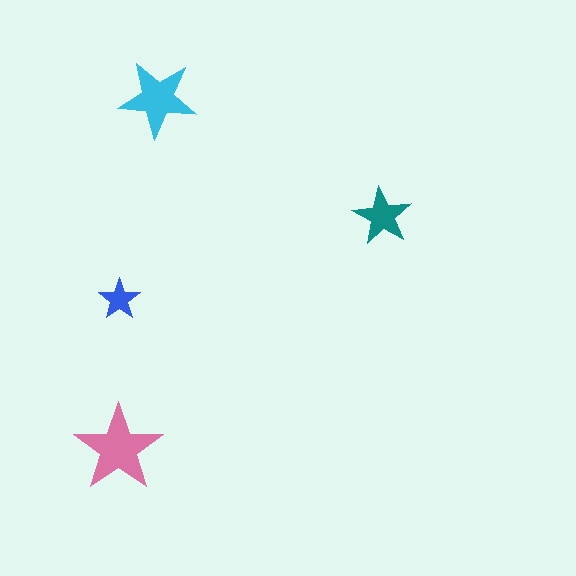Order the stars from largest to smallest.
the pink one, the cyan one, the teal one, the blue one.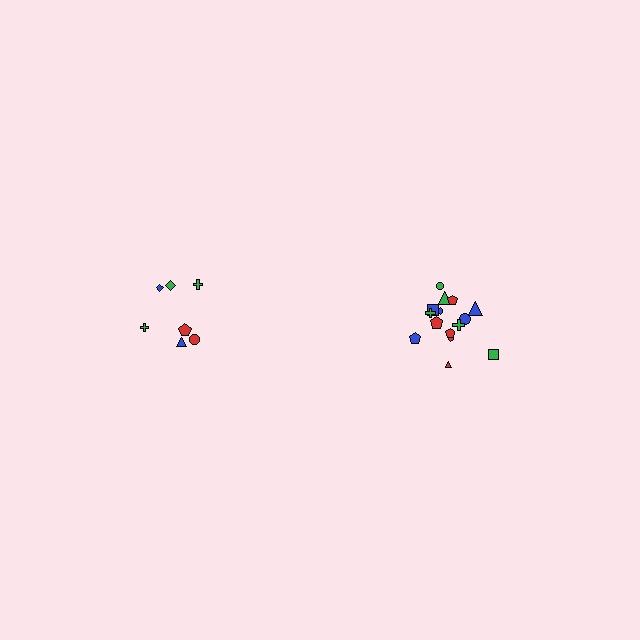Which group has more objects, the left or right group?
The right group.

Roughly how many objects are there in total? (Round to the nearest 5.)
Roughly 20 objects in total.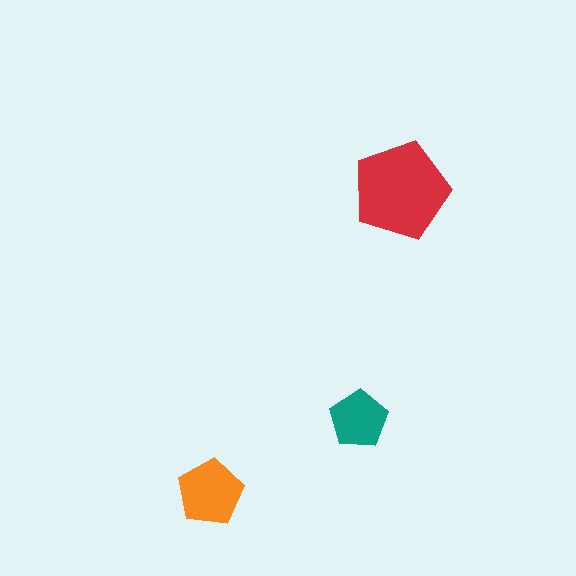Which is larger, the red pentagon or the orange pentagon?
The red one.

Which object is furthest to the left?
The orange pentagon is leftmost.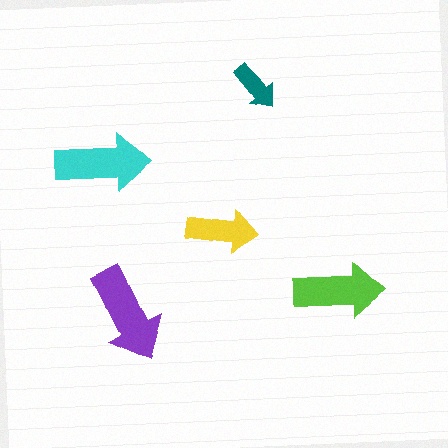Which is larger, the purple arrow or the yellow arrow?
The purple one.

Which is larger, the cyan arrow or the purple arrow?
The purple one.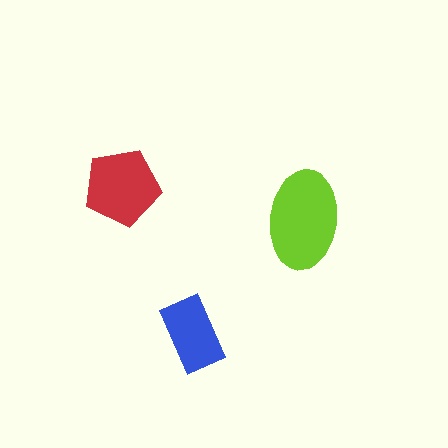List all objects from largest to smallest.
The lime ellipse, the red pentagon, the blue rectangle.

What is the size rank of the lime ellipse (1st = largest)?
1st.